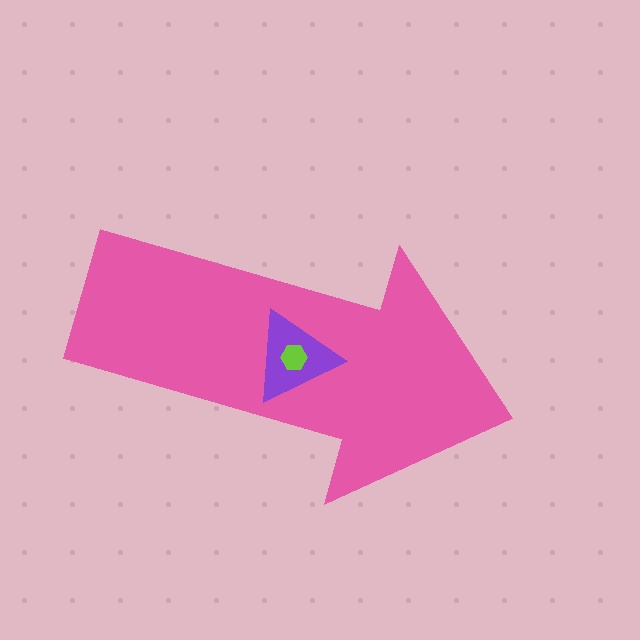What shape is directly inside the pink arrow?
The purple triangle.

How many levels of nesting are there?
3.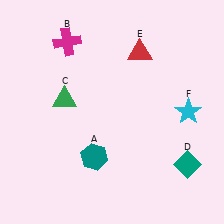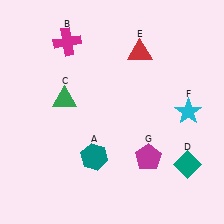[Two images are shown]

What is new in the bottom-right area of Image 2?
A magenta pentagon (G) was added in the bottom-right area of Image 2.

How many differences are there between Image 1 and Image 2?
There is 1 difference between the two images.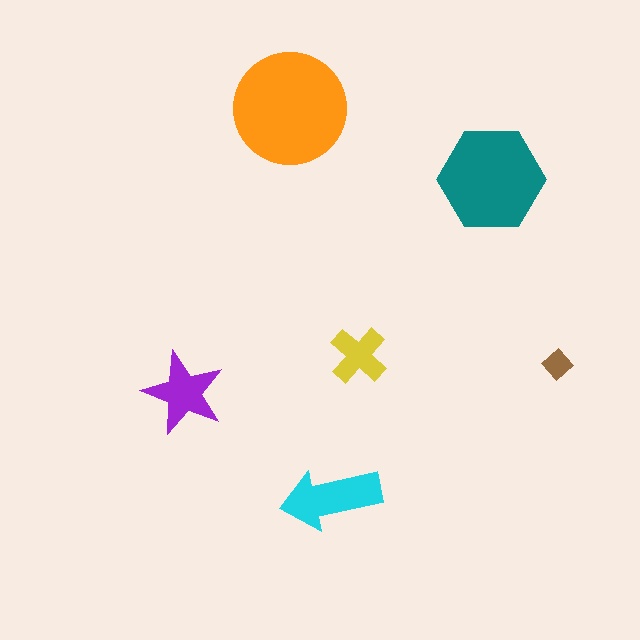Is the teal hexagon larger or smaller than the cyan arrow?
Larger.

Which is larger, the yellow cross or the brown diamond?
The yellow cross.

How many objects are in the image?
There are 6 objects in the image.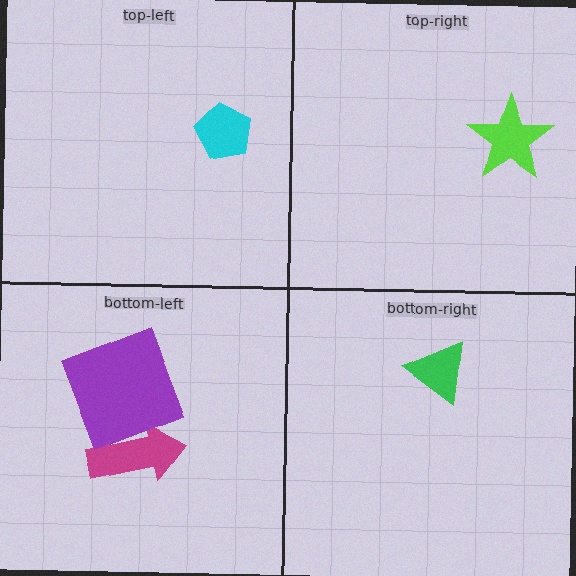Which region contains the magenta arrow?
The bottom-left region.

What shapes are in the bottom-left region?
The magenta arrow, the purple square.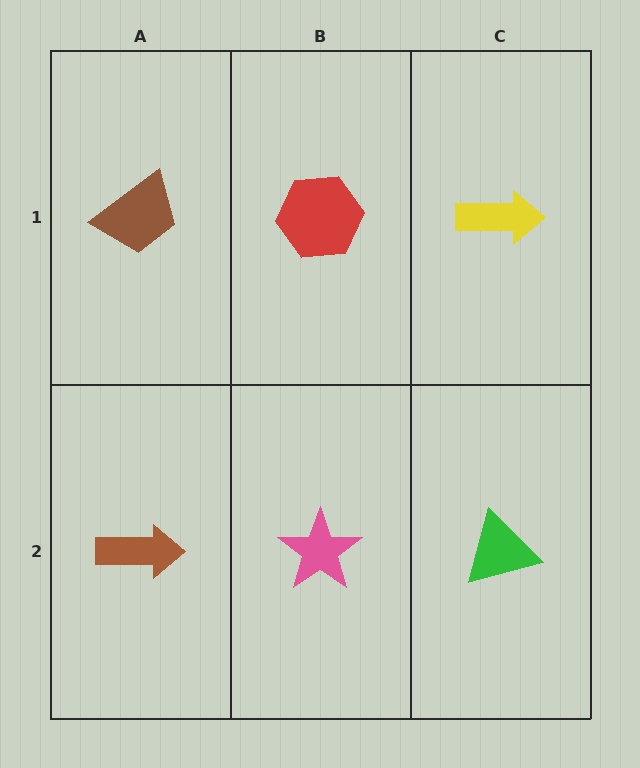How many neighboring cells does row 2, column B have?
3.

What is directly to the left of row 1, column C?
A red hexagon.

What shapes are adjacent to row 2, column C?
A yellow arrow (row 1, column C), a pink star (row 2, column B).